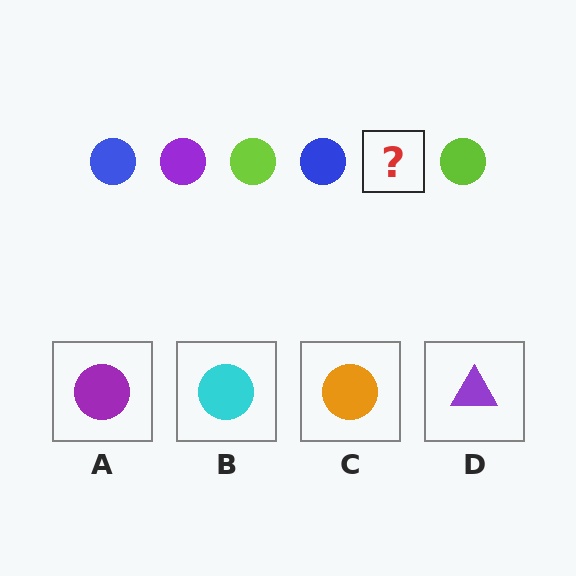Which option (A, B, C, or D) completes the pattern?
A.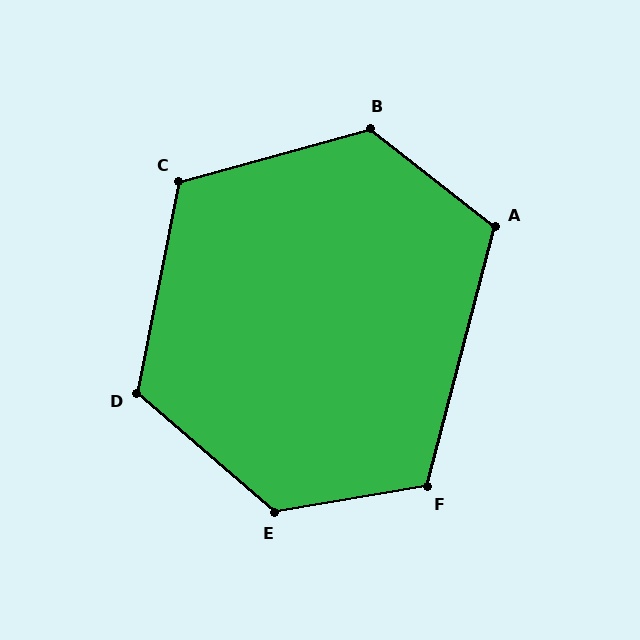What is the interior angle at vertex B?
Approximately 126 degrees (obtuse).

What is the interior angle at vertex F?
Approximately 114 degrees (obtuse).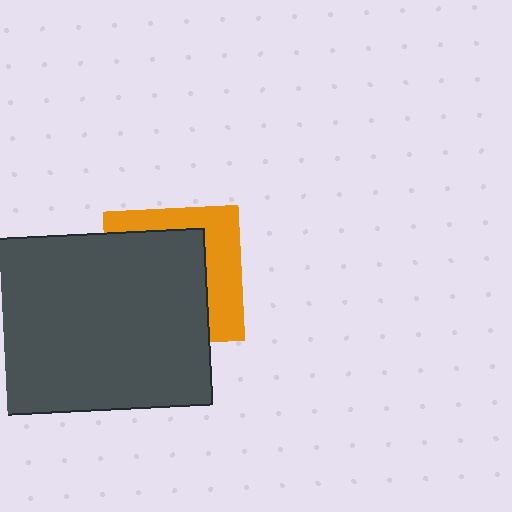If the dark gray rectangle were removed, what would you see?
You would see the complete orange square.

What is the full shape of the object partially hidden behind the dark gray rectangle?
The partially hidden object is an orange square.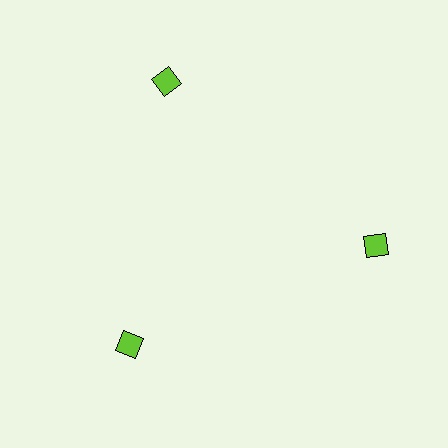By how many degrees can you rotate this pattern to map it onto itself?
The pattern maps onto itself every 120 degrees of rotation.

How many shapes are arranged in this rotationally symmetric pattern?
There are 3 shapes, arranged in 3 groups of 1.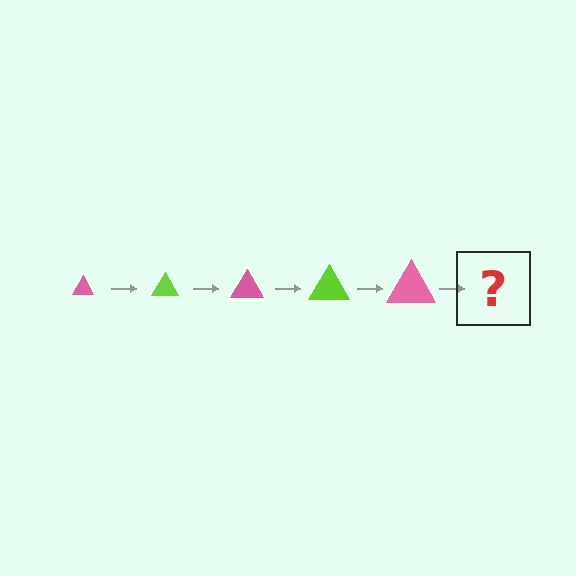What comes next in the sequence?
The next element should be a lime triangle, larger than the previous one.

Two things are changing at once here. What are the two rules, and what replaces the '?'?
The two rules are that the triangle grows larger each step and the color cycles through pink and lime. The '?' should be a lime triangle, larger than the previous one.